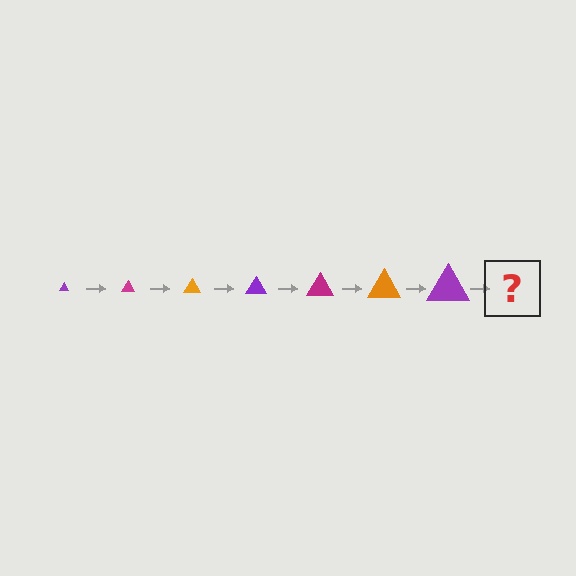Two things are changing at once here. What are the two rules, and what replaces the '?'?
The two rules are that the triangle grows larger each step and the color cycles through purple, magenta, and orange. The '?' should be a magenta triangle, larger than the previous one.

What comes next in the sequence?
The next element should be a magenta triangle, larger than the previous one.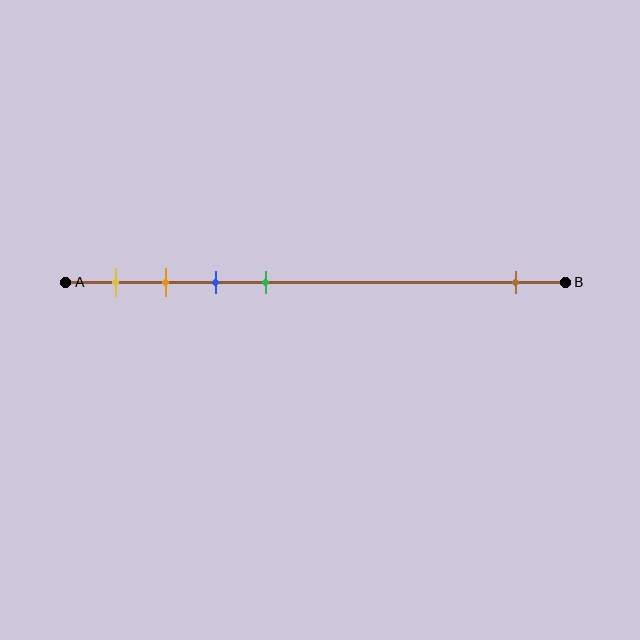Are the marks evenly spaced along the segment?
No, the marks are not evenly spaced.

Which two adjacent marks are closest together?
The orange and blue marks are the closest adjacent pair.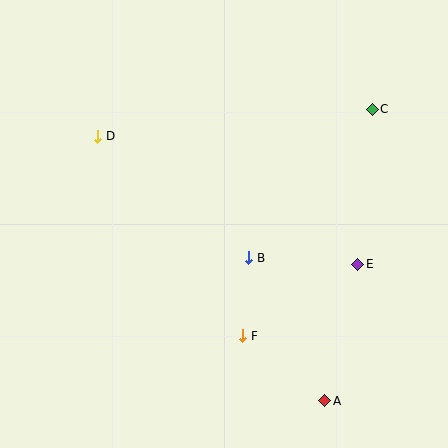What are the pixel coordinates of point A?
Point A is at (325, 401).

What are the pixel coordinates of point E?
Point E is at (358, 264).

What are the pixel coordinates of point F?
Point F is at (243, 336).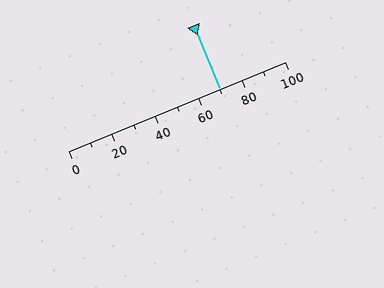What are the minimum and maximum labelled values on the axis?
The axis runs from 0 to 100.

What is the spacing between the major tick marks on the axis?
The major ticks are spaced 20 apart.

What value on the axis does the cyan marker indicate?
The marker indicates approximately 70.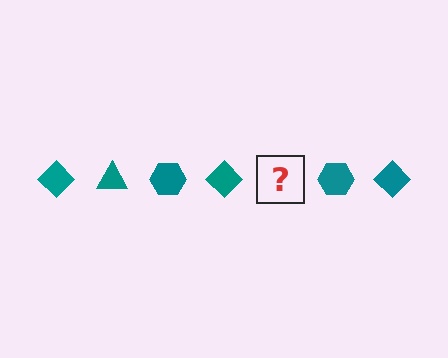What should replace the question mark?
The question mark should be replaced with a teal triangle.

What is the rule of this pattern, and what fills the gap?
The rule is that the pattern cycles through diamond, triangle, hexagon shapes in teal. The gap should be filled with a teal triangle.